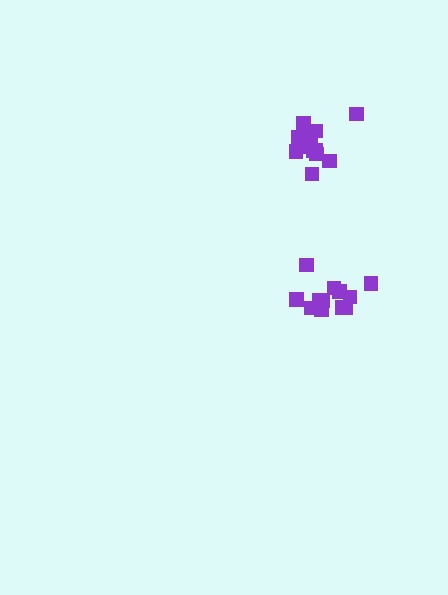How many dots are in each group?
Group 1: 13 dots, Group 2: 13 dots (26 total).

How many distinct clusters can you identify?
There are 2 distinct clusters.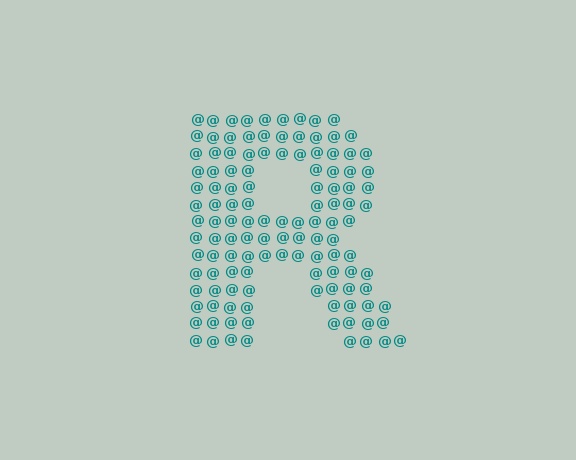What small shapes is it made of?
It is made of small at signs.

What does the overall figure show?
The overall figure shows the letter R.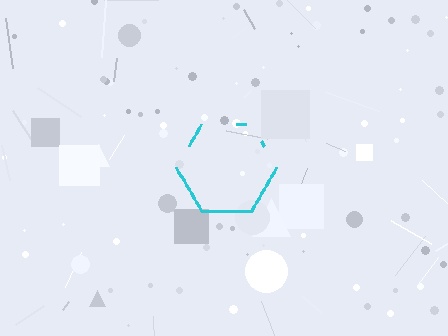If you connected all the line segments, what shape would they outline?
They would outline a hexagon.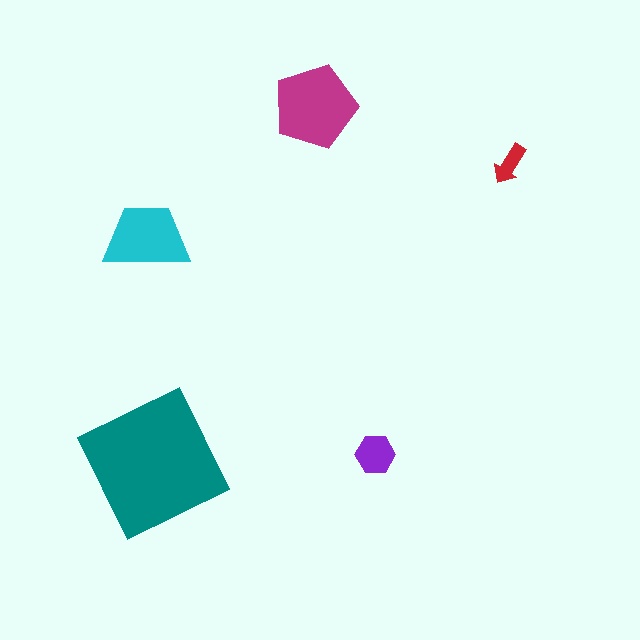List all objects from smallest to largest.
The red arrow, the purple hexagon, the cyan trapezoid, the magenta pentagon, the teal square.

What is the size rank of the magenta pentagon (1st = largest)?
2nd.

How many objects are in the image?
There are 5 objects in the image.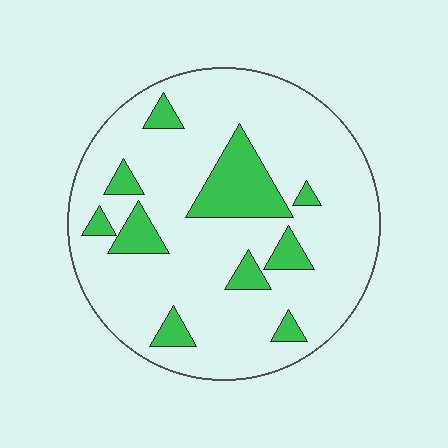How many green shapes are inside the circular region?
10.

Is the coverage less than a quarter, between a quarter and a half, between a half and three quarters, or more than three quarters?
Less than a quarter.